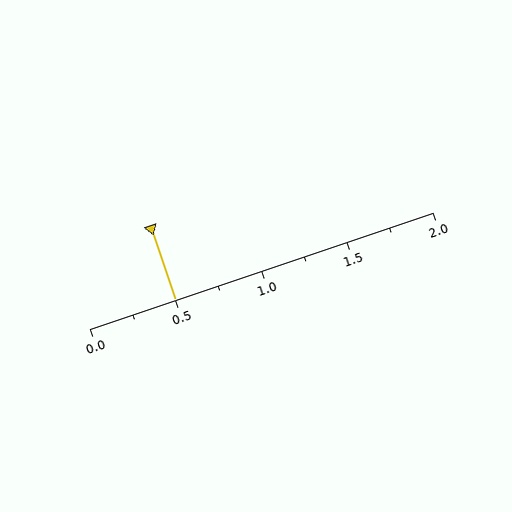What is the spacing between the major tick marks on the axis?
The major ticks are spaced 0.5 apart.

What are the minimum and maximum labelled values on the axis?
The axis runs from 0.0 to 2.0.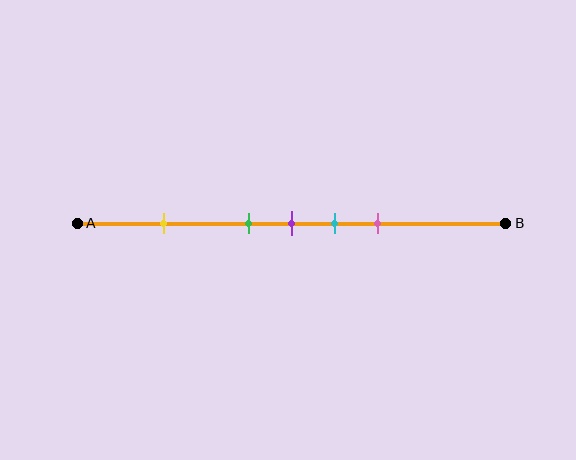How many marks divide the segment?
There are 5 marks dividing the segment.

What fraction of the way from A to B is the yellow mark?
The yellow mark is approximately 20% (0.2) of the way from A to B.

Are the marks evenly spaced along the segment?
No, the marks are not evenly spaced.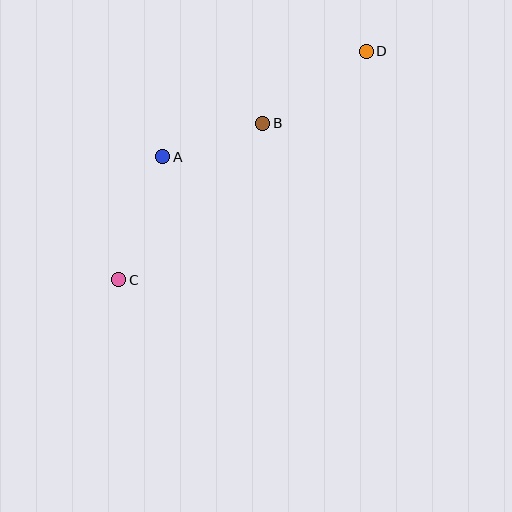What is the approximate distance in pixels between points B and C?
The distance between B and C is approximately 213 pixels.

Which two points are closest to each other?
Points A and B are closest to each other.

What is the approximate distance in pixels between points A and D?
The distance between A and D is approximately 229 pixels.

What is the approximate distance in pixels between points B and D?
The distance between B and D is approximately 126 pixels.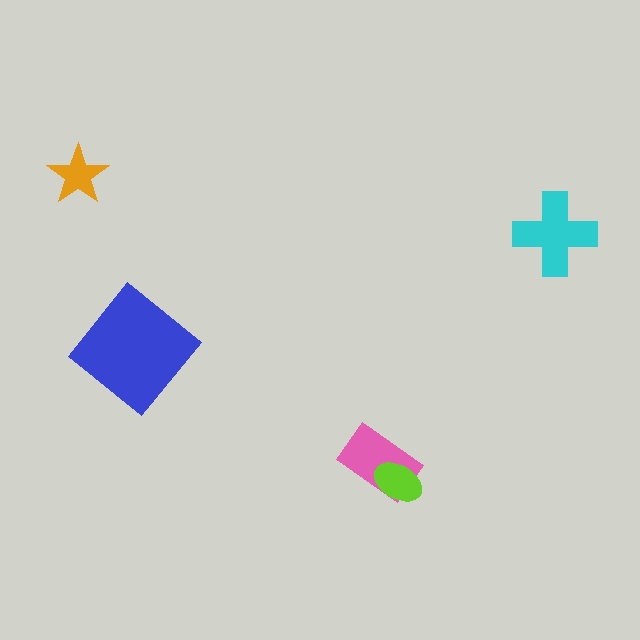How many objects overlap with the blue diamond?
0 objects overlap with the blue diamond.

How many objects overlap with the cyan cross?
0 objects overlap with the cyan cross.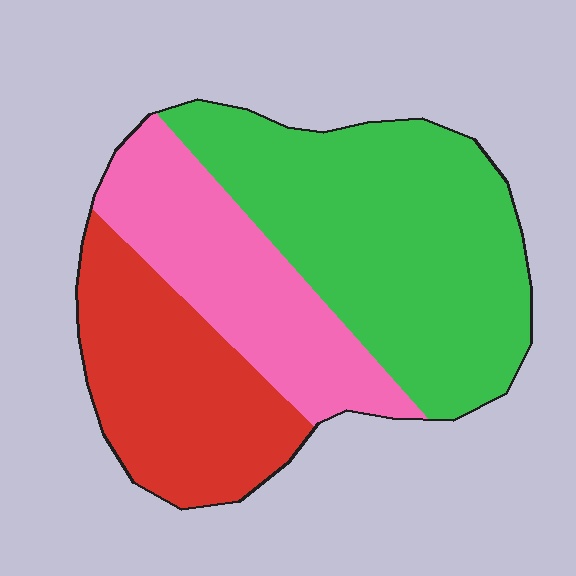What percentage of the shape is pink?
Pink takes up between a sixth and a third of the shape.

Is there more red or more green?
Green.